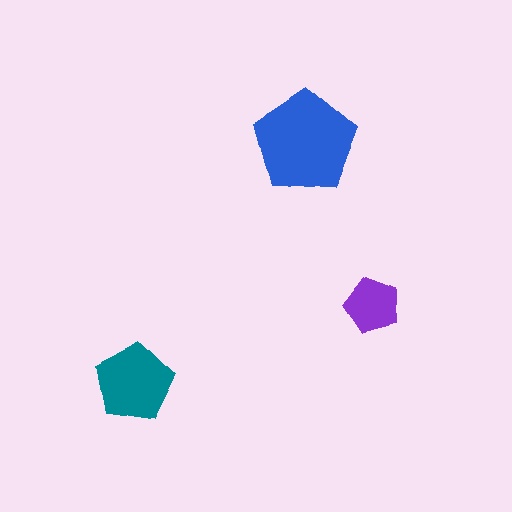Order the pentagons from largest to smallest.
the blue one, the teal one, the purple one.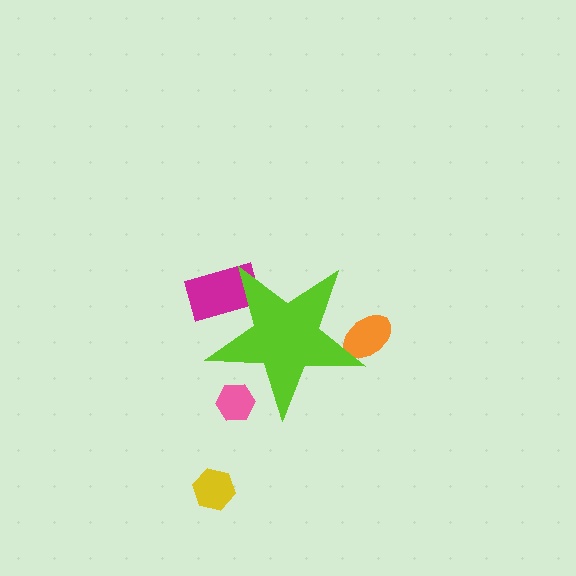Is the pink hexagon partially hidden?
Yes, the pink hexagon is partially hidden behind the lime star.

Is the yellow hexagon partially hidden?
No, the yellow hexagon is fully visible.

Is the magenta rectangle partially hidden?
Yes, the magenta rectangle is partially hidden behind the lime star.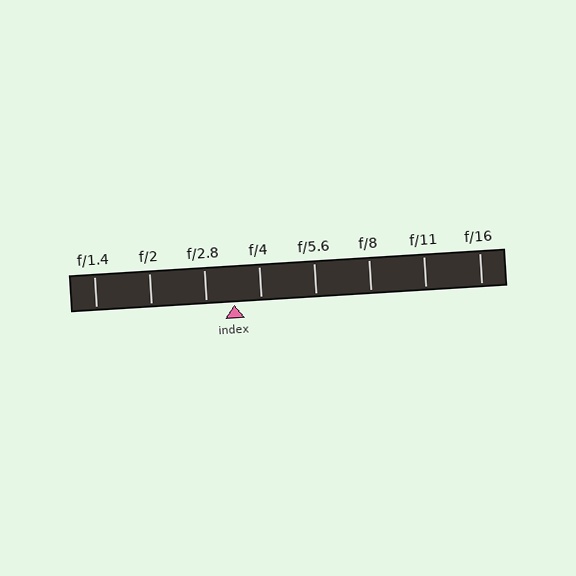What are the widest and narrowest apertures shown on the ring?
The widest aperture shown is f/1.4 and the narrowest is f/16.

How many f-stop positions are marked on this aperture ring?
There are 8 f-stop positions marked.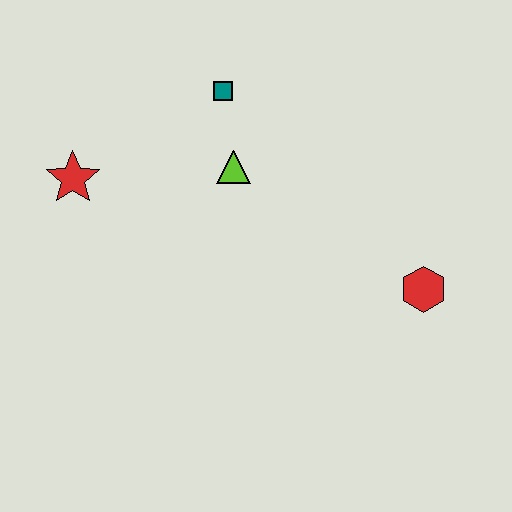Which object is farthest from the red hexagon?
The red star is farthest from the red hexagon.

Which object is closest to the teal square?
The lime triangle is closest to the teal square.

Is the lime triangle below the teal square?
Yes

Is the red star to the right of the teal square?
No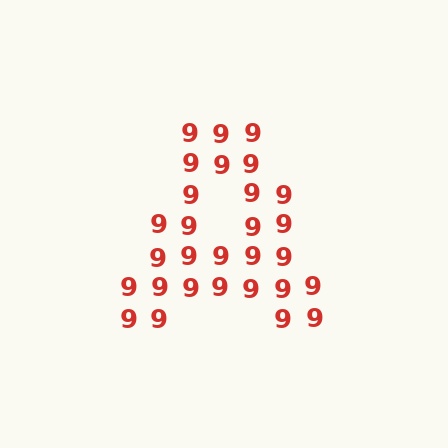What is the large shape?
The large shape is the letter A.